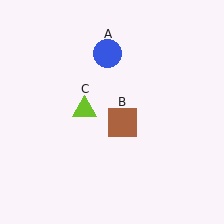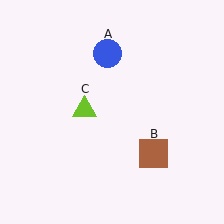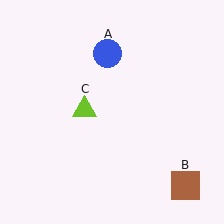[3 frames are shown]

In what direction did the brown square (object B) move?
The brown square (object B) moved down and to the right.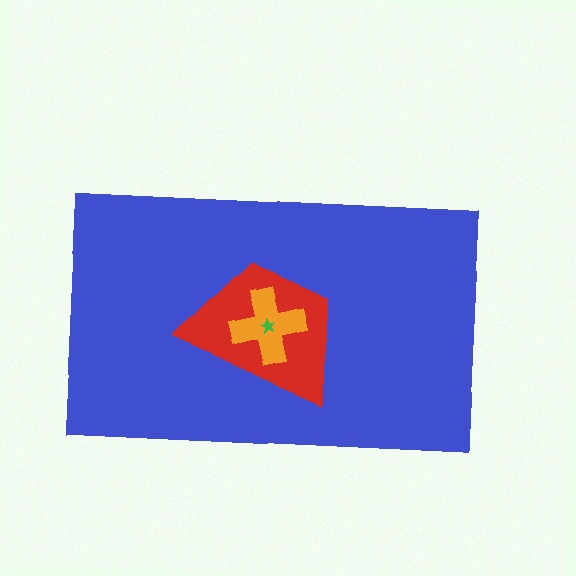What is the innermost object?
The green star.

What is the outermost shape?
The blue rectangle.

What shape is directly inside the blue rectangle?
The red trapezoid.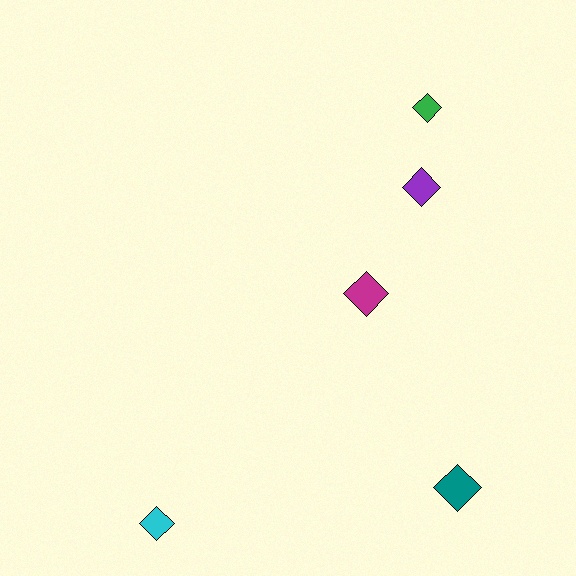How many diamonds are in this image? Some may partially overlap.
There are 5 diamonds.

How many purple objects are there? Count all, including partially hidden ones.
There is 1 purple object.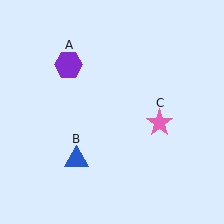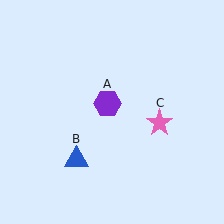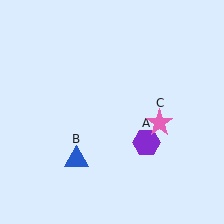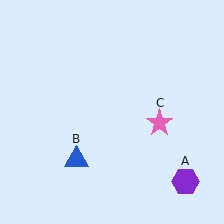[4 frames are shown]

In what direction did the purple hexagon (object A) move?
The purple hexagon (object A) moved down and to the right.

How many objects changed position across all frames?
1 object changed position: purple hexagon (object A).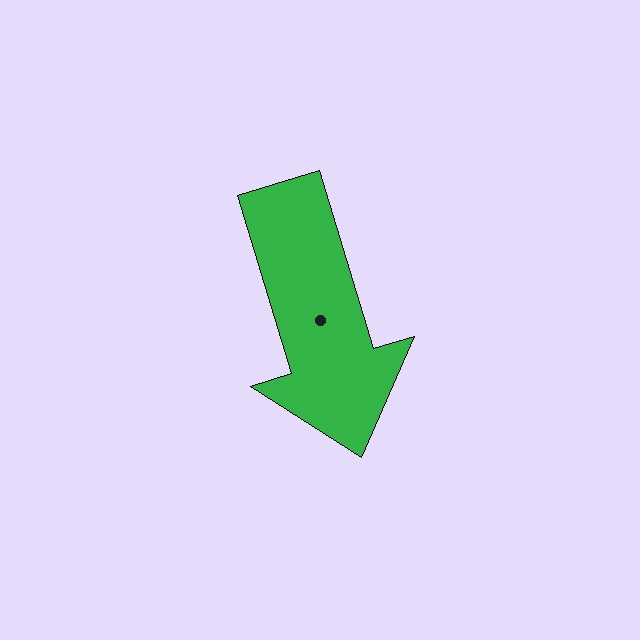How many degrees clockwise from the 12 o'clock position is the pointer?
Approximately 163 degrees.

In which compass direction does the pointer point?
South.